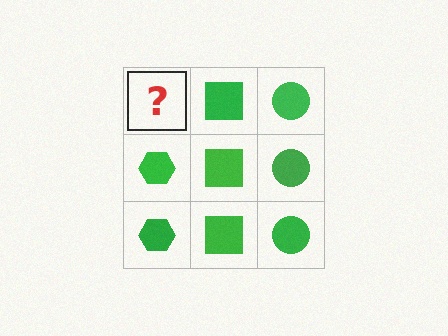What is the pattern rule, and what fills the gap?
The rule is that each column has a consistent shape. The gap should be filled with a green hexagon.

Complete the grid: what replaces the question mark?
The question mark should be replaced with a green hexagon.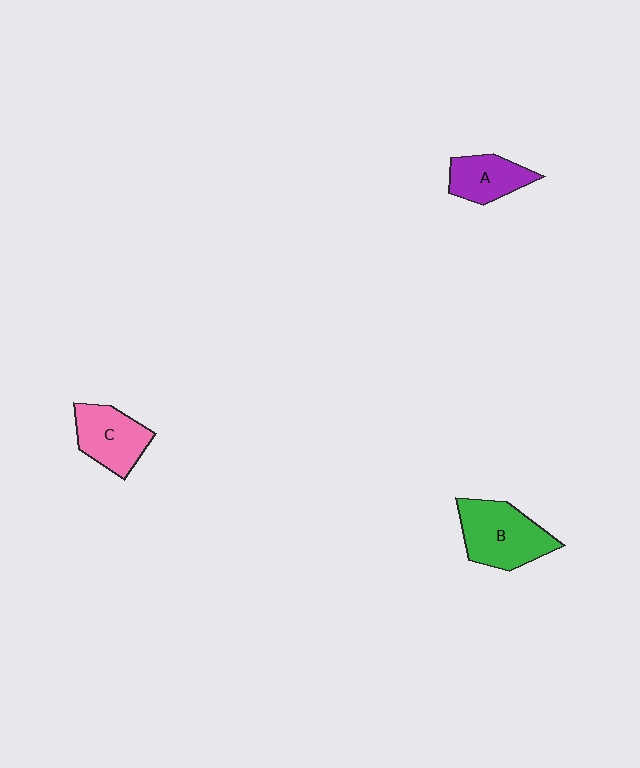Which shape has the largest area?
Shape B (green).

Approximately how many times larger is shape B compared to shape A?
Approximately 1.6 times.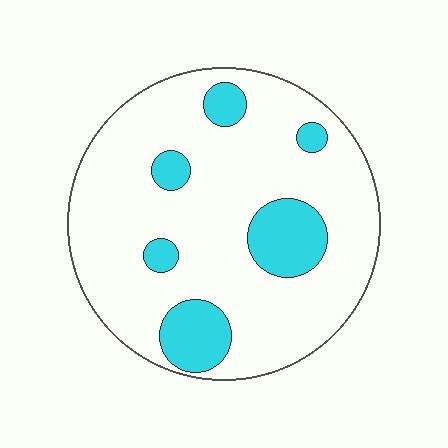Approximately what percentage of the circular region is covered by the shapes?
Approximately 20%.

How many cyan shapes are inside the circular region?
6.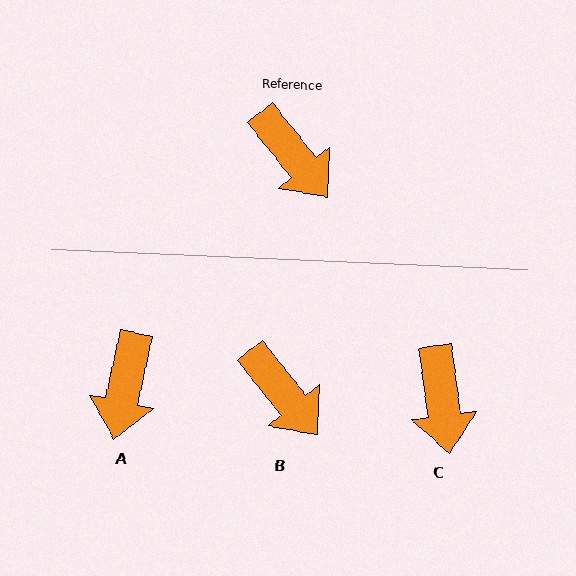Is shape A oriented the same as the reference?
No, it is off by about 51 degrees.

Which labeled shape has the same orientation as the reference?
B.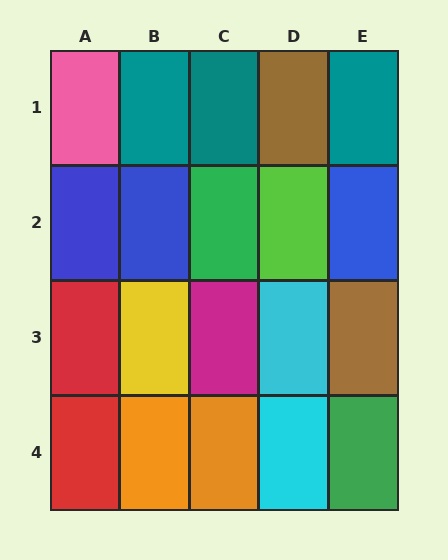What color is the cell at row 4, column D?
Cyan.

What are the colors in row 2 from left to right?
Blue, blue, green, lime, blue.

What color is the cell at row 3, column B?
Yellow.